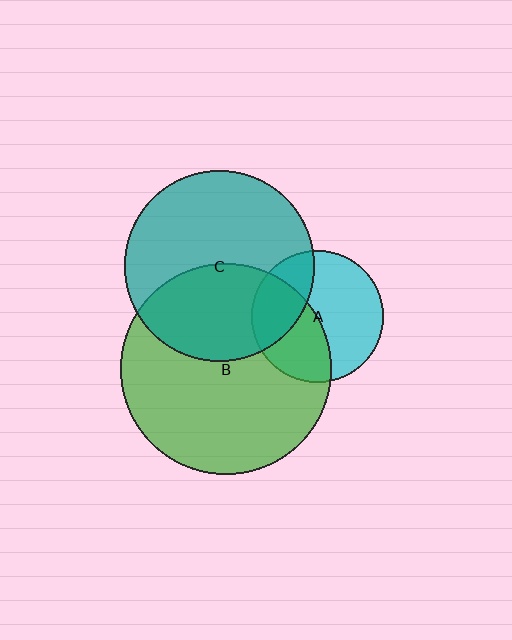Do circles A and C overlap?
Yes.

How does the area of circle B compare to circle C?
Approximately 1.2 times.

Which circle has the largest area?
Circle B (green).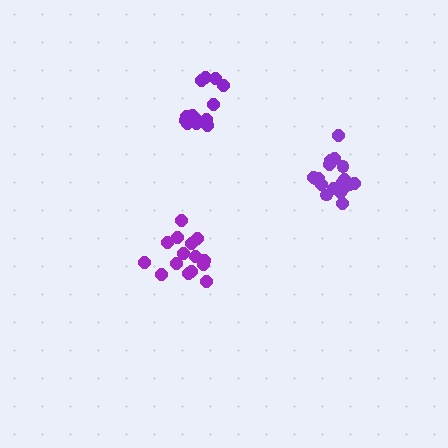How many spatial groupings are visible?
There are 3 spatial groupings.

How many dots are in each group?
Group 1: 16 dots, Group 2: 19 dots, Group 3: 14 dots (49 total).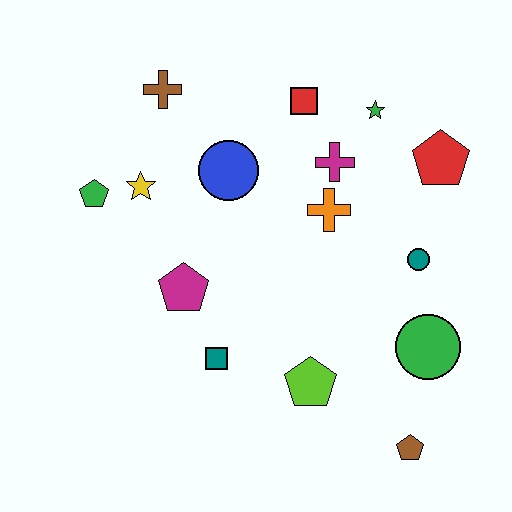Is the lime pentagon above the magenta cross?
No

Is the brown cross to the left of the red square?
Yes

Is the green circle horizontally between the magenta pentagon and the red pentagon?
Yes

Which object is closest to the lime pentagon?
The teal square is closest to the lime pentagon.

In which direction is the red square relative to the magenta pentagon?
The red square is above the magenta pentagon.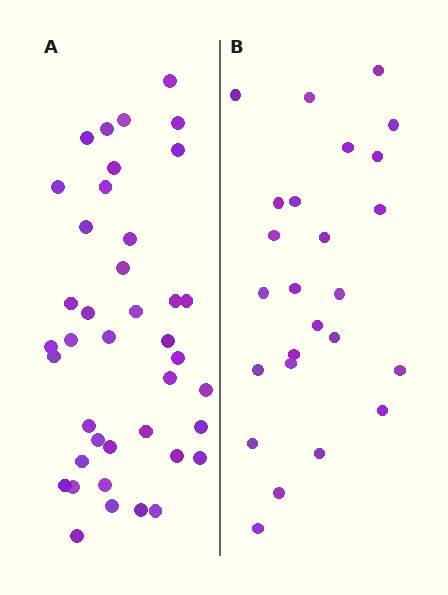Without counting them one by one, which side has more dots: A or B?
Region A (the left region) has more dots.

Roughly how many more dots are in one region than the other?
Region A has approximately 15 more dots than region B.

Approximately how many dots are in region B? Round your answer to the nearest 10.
About 20 dots. (The exact count is 25, which rounds to 20.)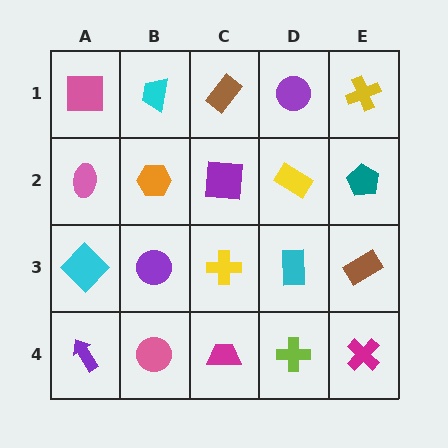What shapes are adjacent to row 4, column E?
A brown rectangle (row 3, column E), a lime cross (row 4, column D).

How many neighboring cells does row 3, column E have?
3.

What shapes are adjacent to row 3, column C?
A purple square (row 2, column C), a magenta trapezoid (row 4, column C), a purple circle (row 3, column B), a cyan rectangle (row 3, column D).